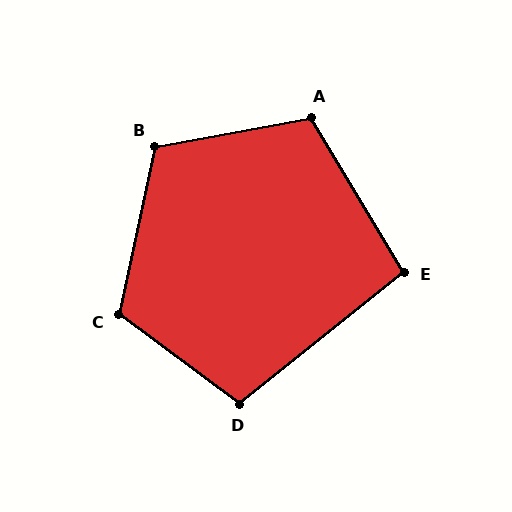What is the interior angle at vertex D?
Approximately 105 degrees (obtuse).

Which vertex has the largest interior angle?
C, at approximately 115 degrees.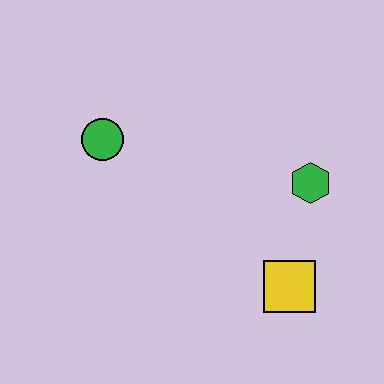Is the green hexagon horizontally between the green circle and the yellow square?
No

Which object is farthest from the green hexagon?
The green circle is farthest from the green hexagon.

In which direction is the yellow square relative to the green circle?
The yellow square is to the right of the green circle.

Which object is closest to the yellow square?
The green hexagon is closest to the yellow square.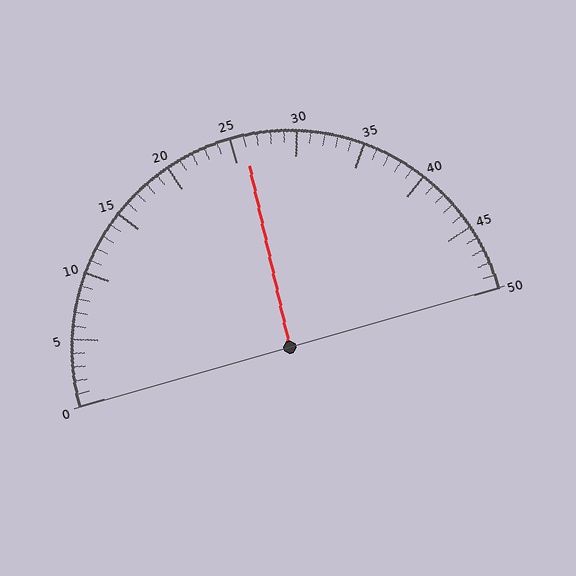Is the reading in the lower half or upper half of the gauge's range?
The reading is in the upper half of the range (0 to 50).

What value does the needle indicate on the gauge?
The needle indicates approximately 26.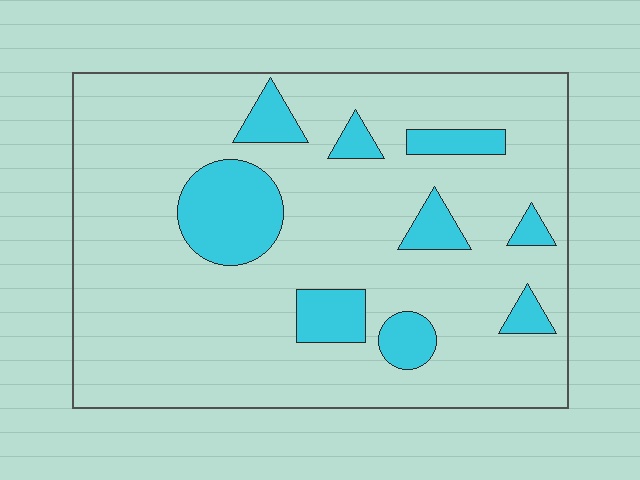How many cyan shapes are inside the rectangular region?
9.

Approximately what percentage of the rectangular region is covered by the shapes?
Approximately 15%.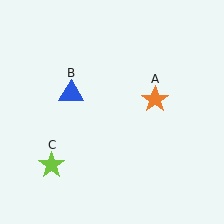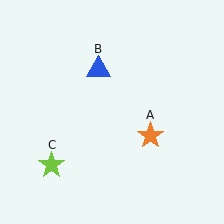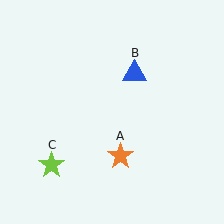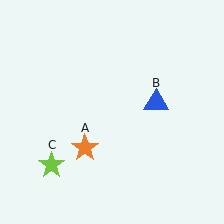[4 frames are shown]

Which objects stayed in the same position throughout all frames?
Lime star (object C) remained stationary.